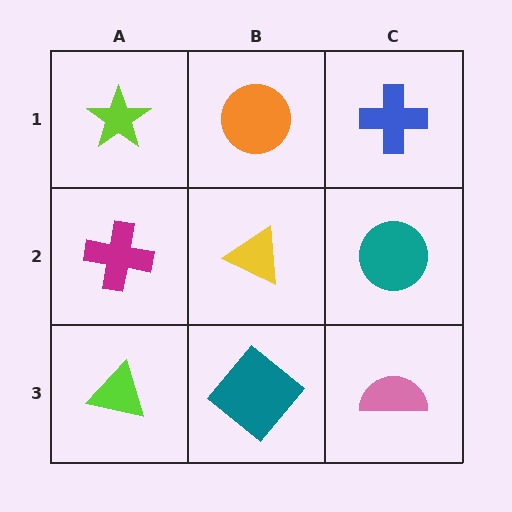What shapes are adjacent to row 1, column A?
A magenta cross (row 2, column A), an orange circle (row 1, column B).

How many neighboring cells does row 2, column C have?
3.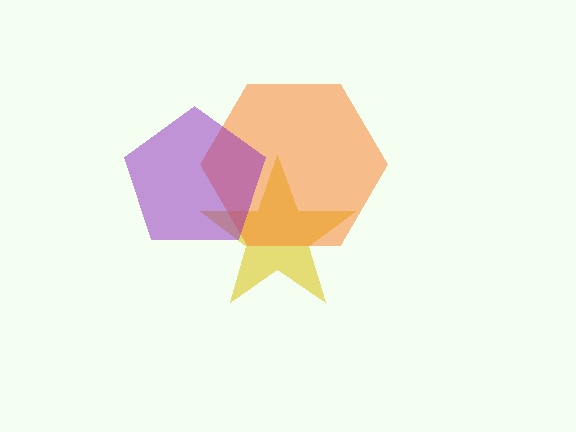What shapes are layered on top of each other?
The layered shapes are: a yellow star, an orange hexagon, a purple pentagon.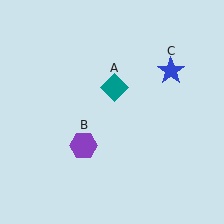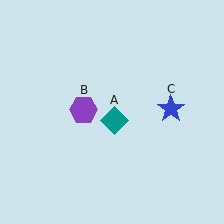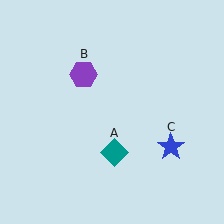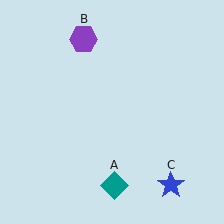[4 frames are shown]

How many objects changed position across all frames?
3 objects changed position: teal diamond (object A), purple hexagon (object B), blue star (object C).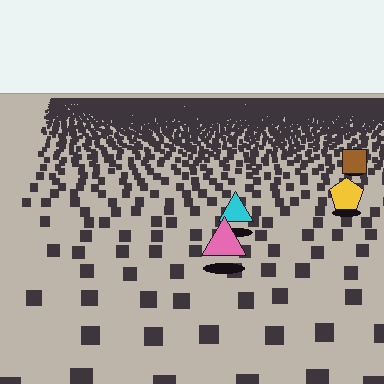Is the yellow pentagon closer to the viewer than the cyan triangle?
No. The cyan triangle is closer — you can tell from the texture gradient: the ground texture is coarser near it.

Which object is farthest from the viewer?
The brown square is farthest from the viewer. It appears smaller and the ground texture around it is denser.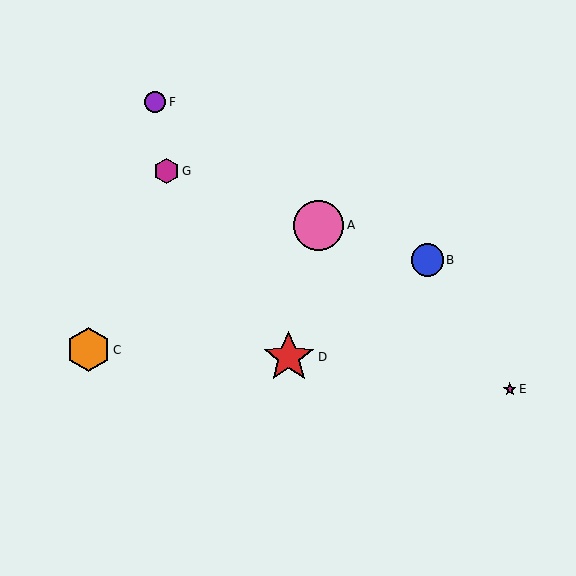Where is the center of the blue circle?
The center of the blue circle is at (427, 260).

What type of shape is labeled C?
Shape C is an orange hexagon.